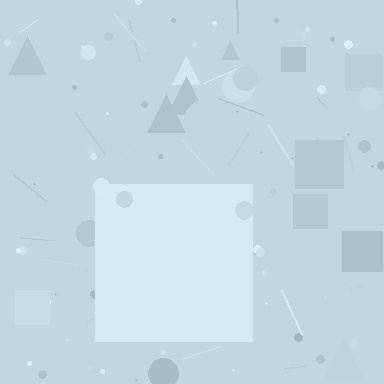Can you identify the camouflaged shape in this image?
The camouflaged shape is a square.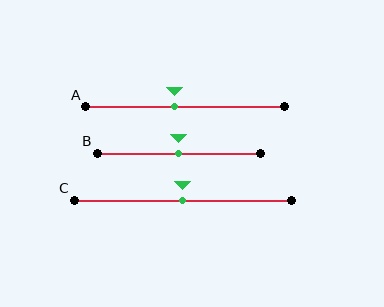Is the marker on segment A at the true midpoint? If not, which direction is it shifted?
No, the marker on segment A is shifted to the left by about 5% of the segment length.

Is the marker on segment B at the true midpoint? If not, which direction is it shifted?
Yes, the marker on segment B is at the true midpoint.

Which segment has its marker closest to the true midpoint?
Segment B has its marker closest to the true midpoint.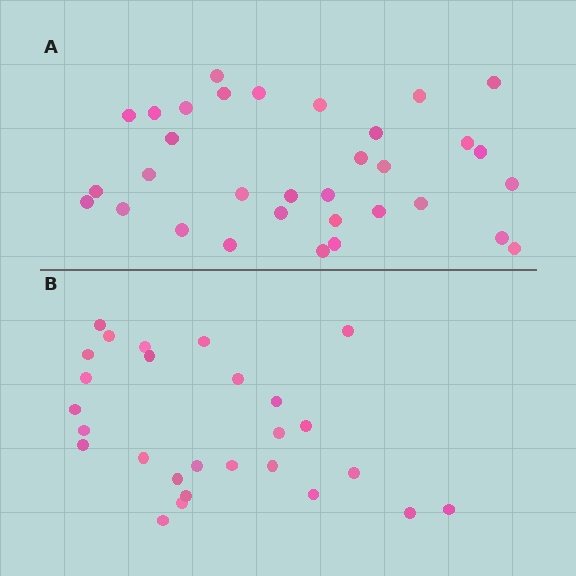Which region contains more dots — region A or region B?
Region A (the top region) has more dots.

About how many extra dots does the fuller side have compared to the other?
Region A has about 6 more dots than region B.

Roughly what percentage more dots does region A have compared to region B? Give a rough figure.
About 20% more.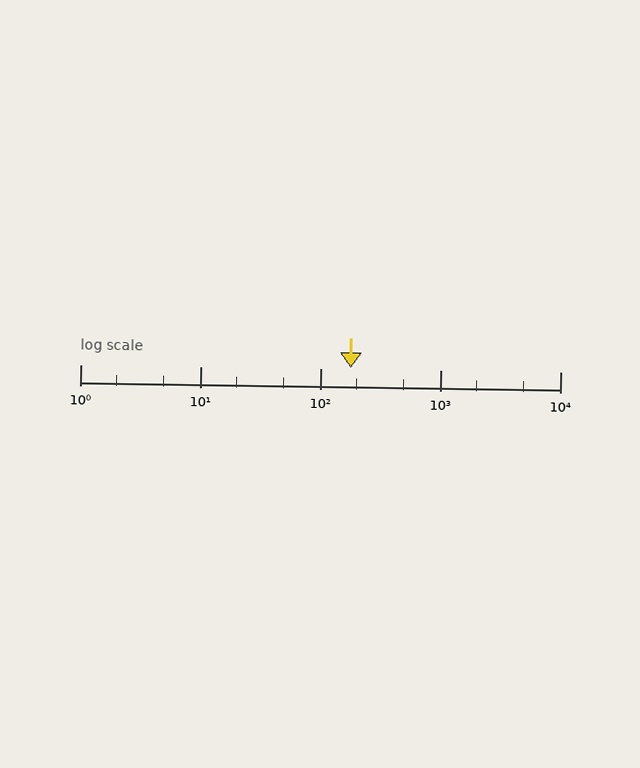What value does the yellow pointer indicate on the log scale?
The pointer indicates approximately 180.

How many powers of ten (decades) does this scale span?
The scale spans 4 decades, from 1 to 10000.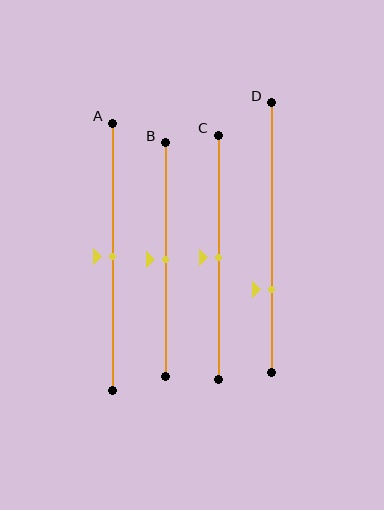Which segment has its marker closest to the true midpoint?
Segment A has its marker closest to the true midpoint.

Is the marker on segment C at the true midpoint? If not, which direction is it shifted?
Yes, the marker on segment C is at the true midpoint.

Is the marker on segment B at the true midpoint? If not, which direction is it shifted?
Yes, the marker on segment B is at the true midpoint.